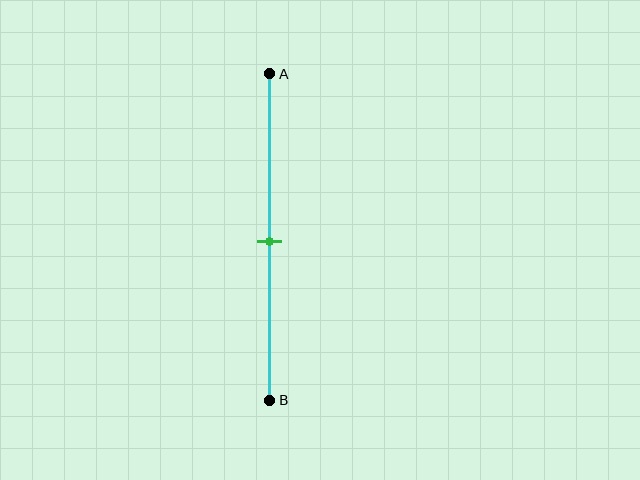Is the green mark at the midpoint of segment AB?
Yes, the mark is approximately at the midpoint.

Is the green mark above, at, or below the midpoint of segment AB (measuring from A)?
The green mark is approximately at the midpoint of segment AB.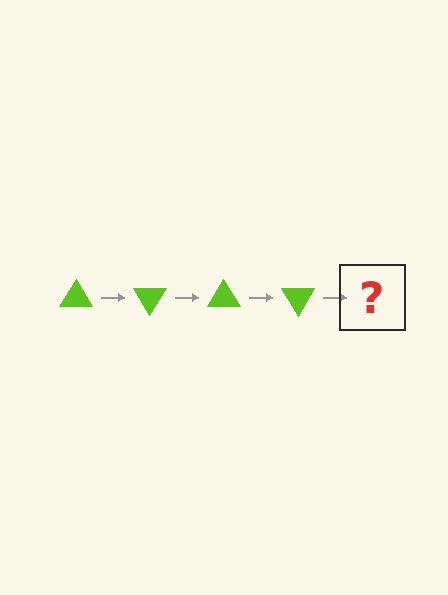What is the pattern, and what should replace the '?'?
The pattern is that the triangle rotates 60 degrees each step. The '?' should be a lime triangle rotated 240 degrees.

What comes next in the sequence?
The next element should be a lime triangle rotated 240 degrees.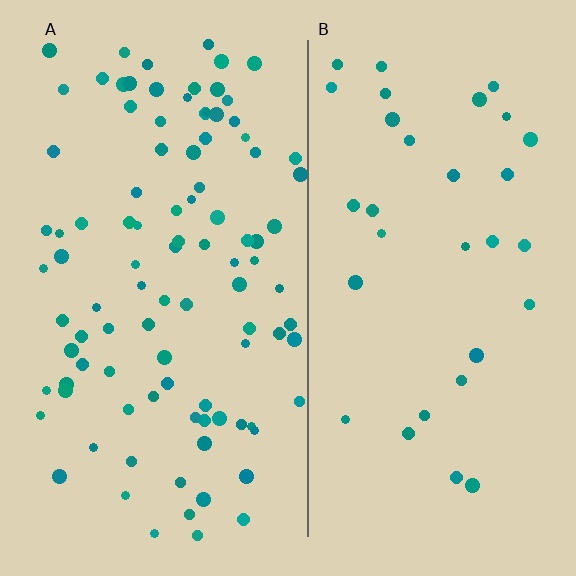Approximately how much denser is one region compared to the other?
Approximately 3.0× — region A over region B.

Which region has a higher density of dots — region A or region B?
A (the left).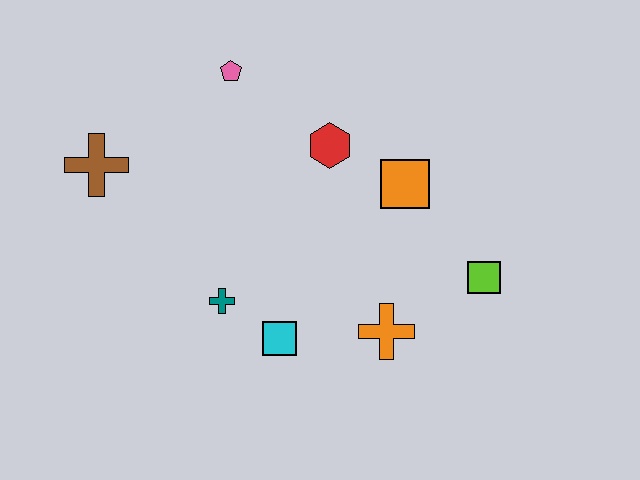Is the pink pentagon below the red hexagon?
No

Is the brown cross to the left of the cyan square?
Yes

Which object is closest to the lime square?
The orange cross is closest to the lime square.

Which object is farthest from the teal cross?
The lime square is farthest from the teal cross.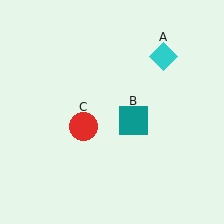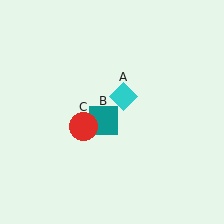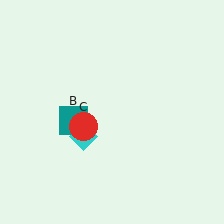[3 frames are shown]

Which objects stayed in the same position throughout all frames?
Red circle (object C) remained stationary.